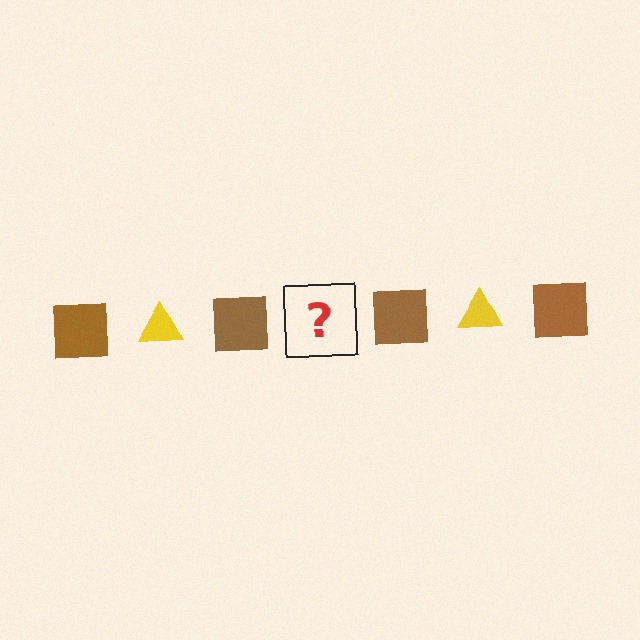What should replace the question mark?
The question mark should be replaced with a yellow triangle.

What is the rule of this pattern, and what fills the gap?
The rule is that the pattern alternates between brown square and yellow triangle. The gap should be filled with a yellow triangle.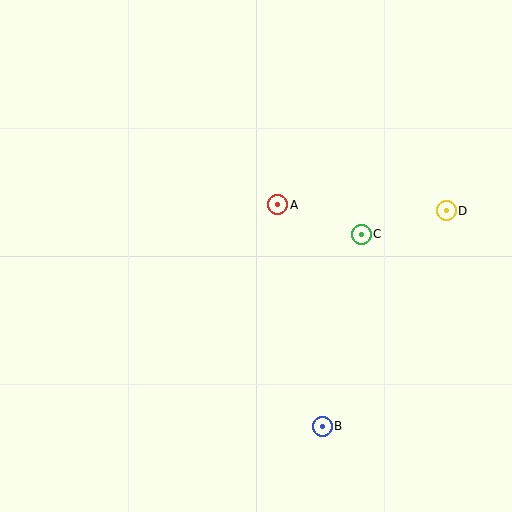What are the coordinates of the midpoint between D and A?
The midpoint between D and A is at (362, 208).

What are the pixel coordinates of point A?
Point A is at (278, 205).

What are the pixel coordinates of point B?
Point B is at (322, 426).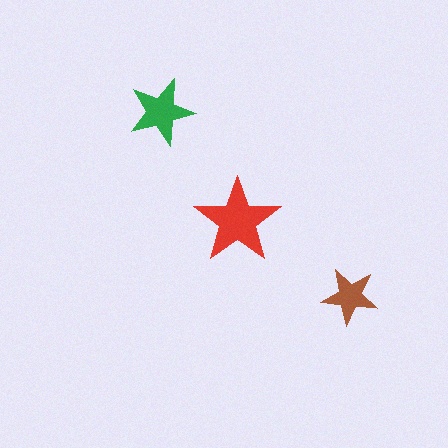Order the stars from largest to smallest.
the red one, the green one, the brown one.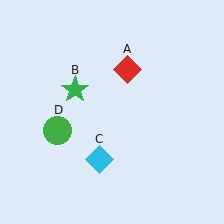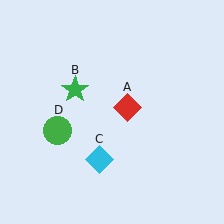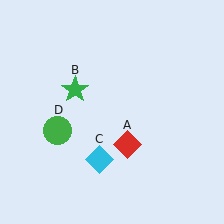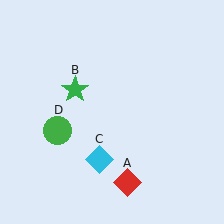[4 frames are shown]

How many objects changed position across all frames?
1 object changed position: red diamond (object A).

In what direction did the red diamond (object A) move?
The red diamond (object A) moved down.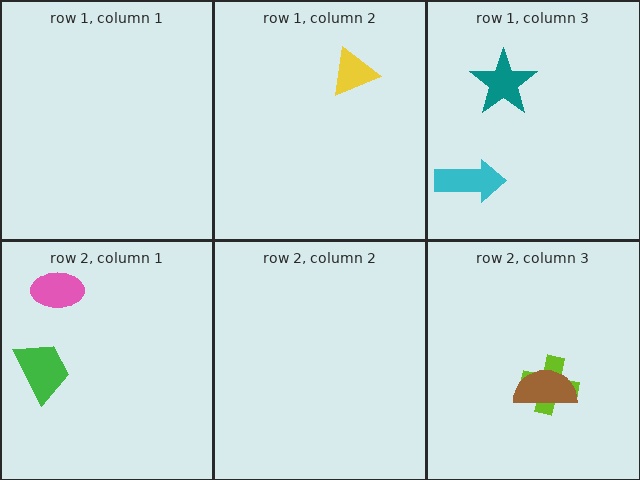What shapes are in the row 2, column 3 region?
The lime cross, the brown semicircle.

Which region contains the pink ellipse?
The row 2, column 1 region.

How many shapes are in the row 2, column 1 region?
2.